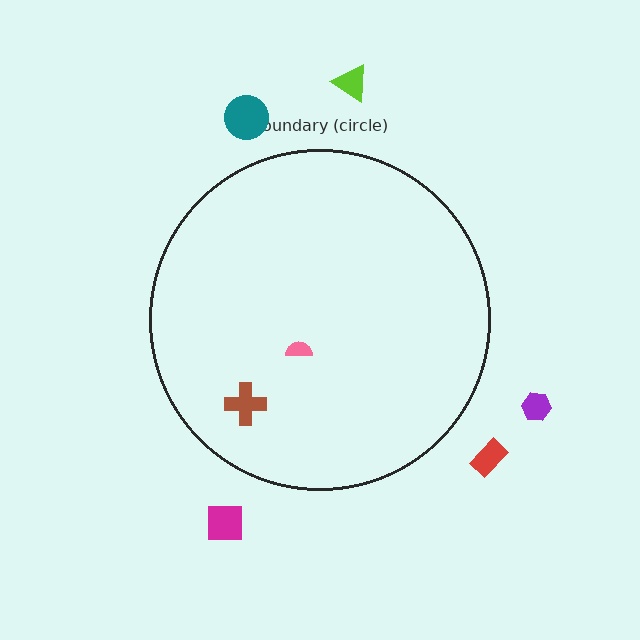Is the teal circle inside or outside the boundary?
Outside.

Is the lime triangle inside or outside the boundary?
Outside.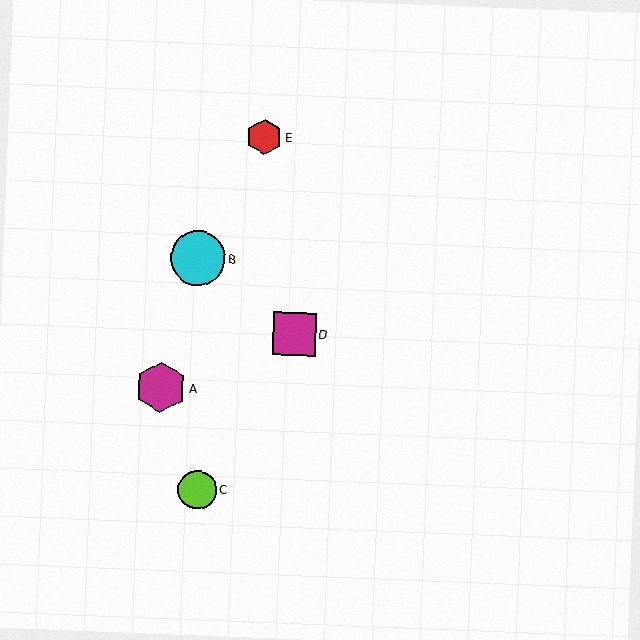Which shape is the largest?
The cyan circle (labeled B) is the largest.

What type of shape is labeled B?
Shape B is a cyan circle.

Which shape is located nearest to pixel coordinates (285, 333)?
The magenta square (labeled D) at (294, 334) is nearest to that location.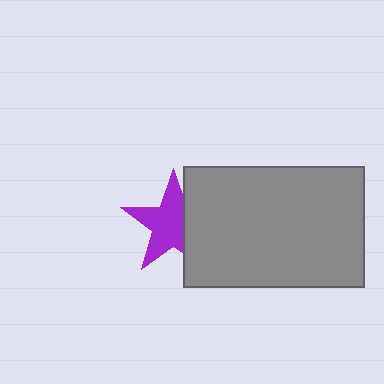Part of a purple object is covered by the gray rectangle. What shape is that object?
It is a star.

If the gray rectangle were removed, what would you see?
You would see the complete purple star.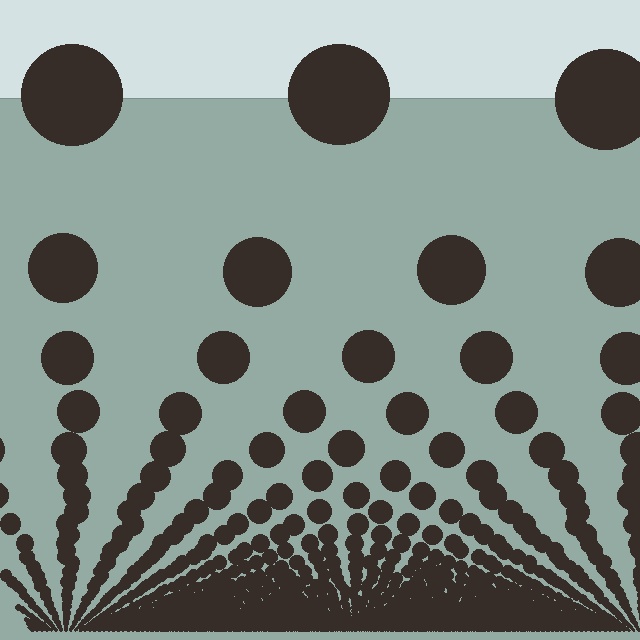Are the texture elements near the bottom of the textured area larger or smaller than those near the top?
Smaller. The gradient is inverted — elements near the bottom are smaller and denser.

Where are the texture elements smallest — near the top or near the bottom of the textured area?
Near the bottom.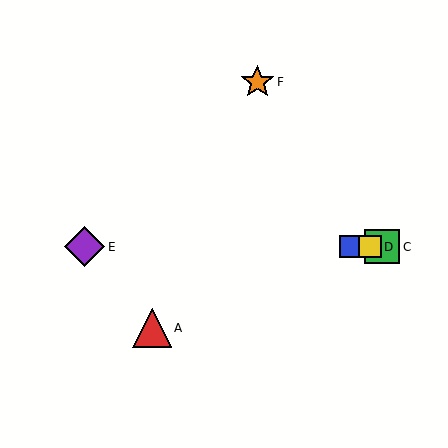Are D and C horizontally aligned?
Yes, both are at y≈247.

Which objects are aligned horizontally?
Objects B, C, D, E are aligned horizontally.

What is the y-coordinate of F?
Object F is at y≈82.